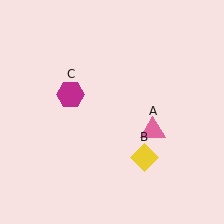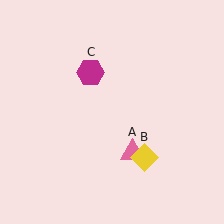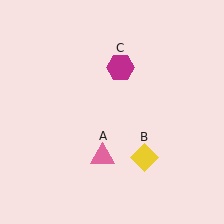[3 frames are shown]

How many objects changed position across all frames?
2 objects changed position: pink triangle (object A), magenta hexagon (object C).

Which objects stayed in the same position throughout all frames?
Yellow diamond (object B) remained stationary.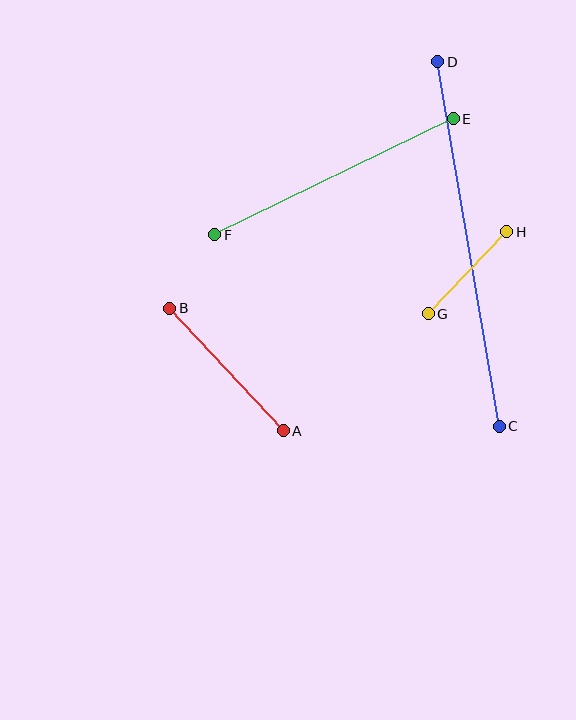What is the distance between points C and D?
The distance is approximately 369 pixels.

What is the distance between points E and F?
The distance is approximately 266 pixels.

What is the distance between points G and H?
The distance is approximately 114 pixels.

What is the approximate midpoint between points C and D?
The midpoint is at approximately (469, 244) pixels.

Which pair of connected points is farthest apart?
Points C and D are farthest apart.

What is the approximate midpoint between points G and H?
The midpoint is at approximately (467, 273) pixels.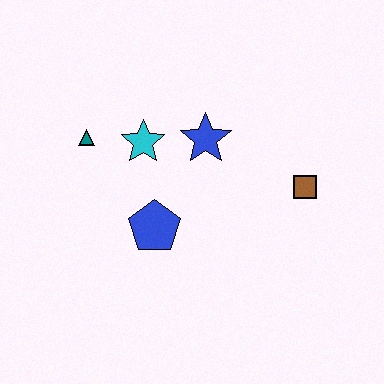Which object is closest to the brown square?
The blue star is closest to the brown square.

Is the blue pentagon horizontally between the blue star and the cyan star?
Yes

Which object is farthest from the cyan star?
The brown square is farthest from the cyan star.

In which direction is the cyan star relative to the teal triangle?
The cyan star is to the right of the teal triangle.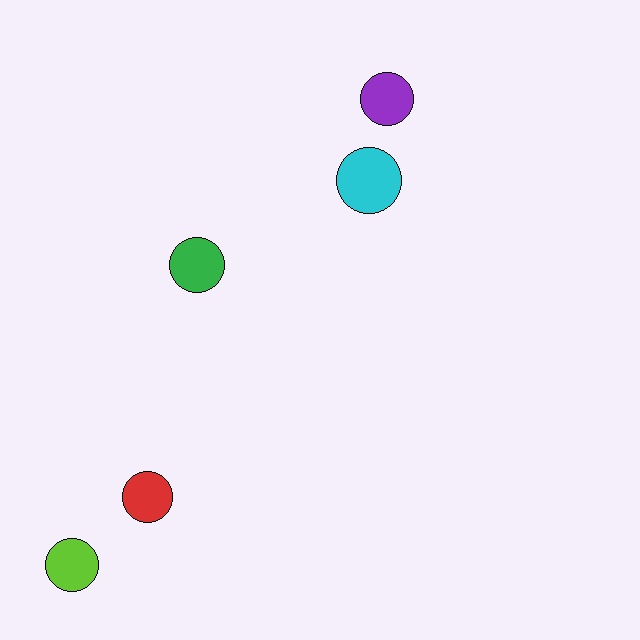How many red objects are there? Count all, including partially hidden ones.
There is 1 red object.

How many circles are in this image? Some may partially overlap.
There are 5 circles.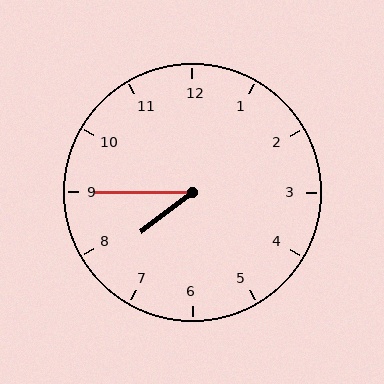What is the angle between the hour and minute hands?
Approximately 38 degrees.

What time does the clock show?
7:45.